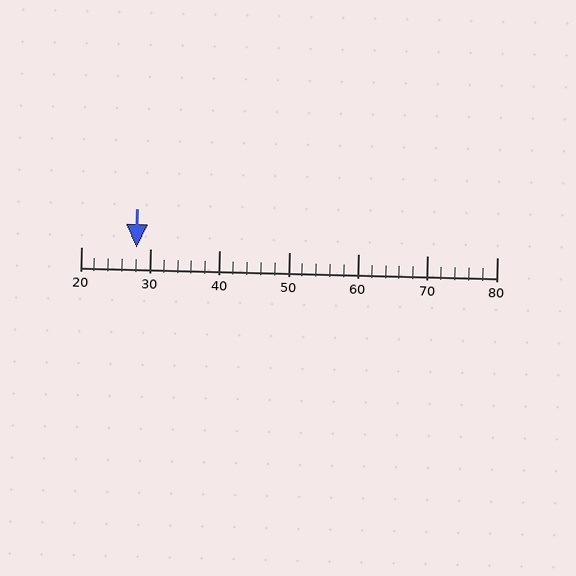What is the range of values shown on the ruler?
The ruler shows values from 20 to 80.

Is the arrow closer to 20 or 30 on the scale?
The arrow is closer to 30.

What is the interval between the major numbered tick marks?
The major tick marks are spaced 10 units apart.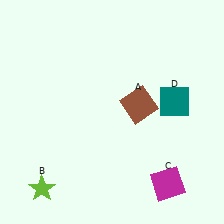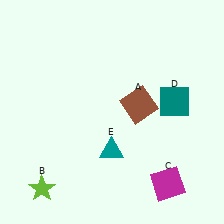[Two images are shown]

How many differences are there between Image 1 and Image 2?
There is 1 difference between the two images.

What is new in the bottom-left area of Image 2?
A teal triangle (E) was added in the bottom-left area of Image 2.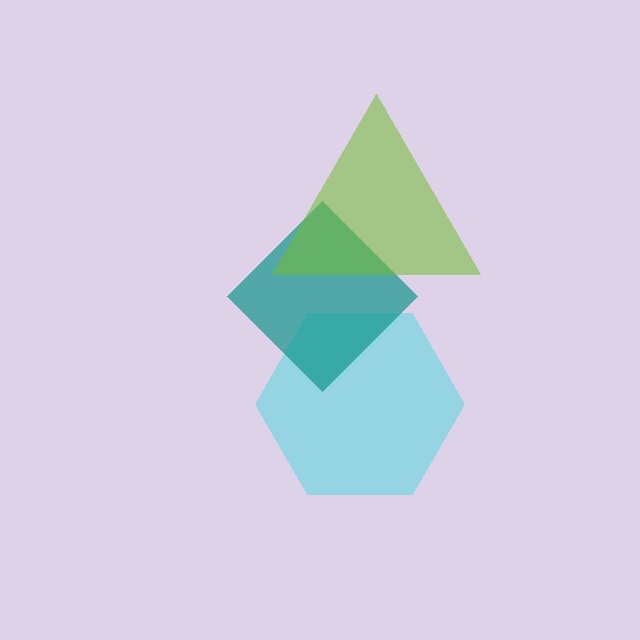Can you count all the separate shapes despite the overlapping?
Yes, there are 3 separate shapes.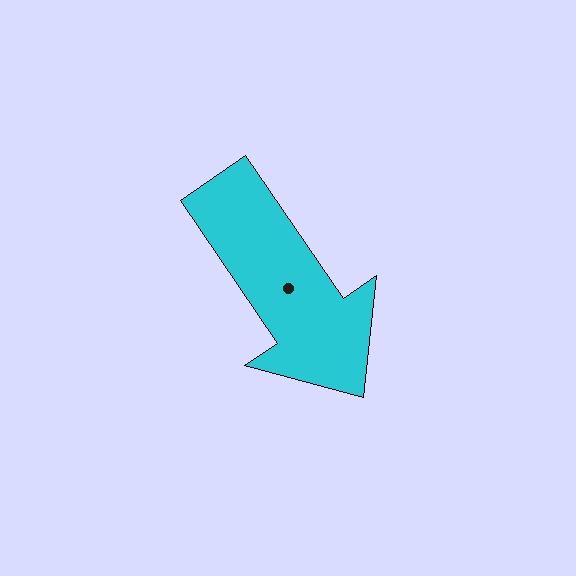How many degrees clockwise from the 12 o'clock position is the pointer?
Approximately 146 degrees.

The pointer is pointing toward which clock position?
Roughly 5 o'clock.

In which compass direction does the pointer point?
Southeast.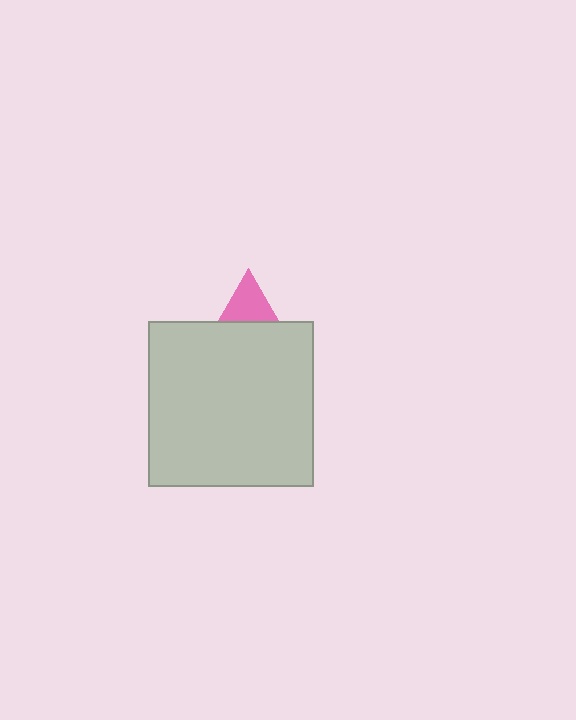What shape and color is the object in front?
The object in front is a light gray square.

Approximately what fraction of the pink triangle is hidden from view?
Roughly 59% of the pink triangle is hidden behind the light gray square.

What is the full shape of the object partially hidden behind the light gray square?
The partially hidden object is a pink triangle.